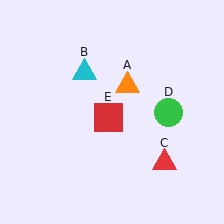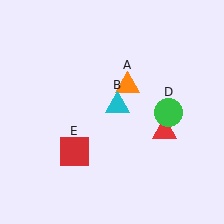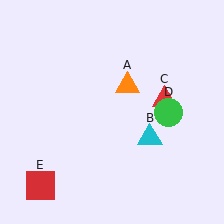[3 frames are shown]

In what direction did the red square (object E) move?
The red square (object E) moved down and to the left.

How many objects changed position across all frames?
3 objects changed position: cyan triangle (object B), red triangle (object C), red square (object E).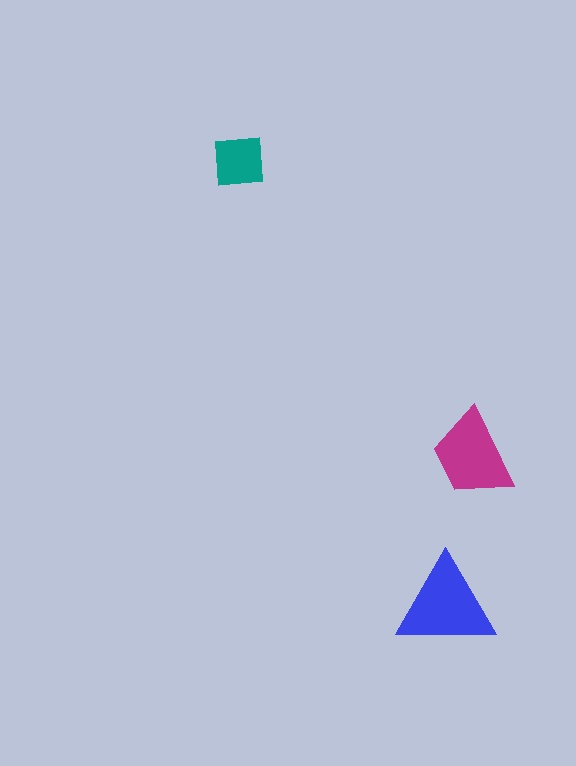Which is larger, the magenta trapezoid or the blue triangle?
The blue triangle.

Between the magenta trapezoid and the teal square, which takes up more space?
The magenta trapezoid.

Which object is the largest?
The blue triangle.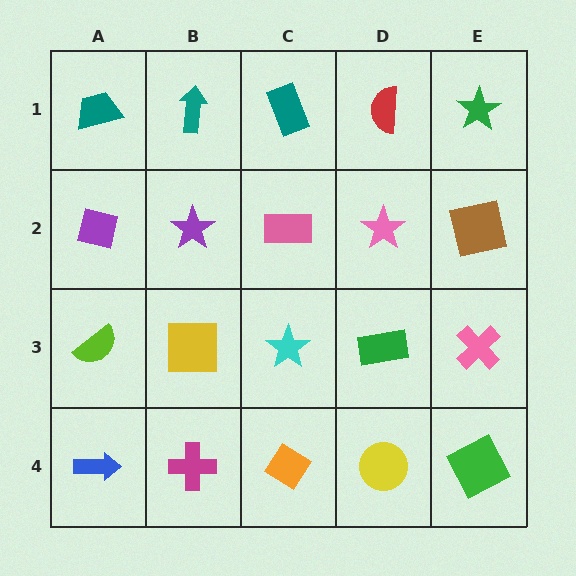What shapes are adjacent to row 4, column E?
A pink cross (row 3, column E), a yellow circle (row 4, column D).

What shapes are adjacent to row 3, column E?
A brown square (row 2, column E), a green square (row 4, column E), a green rectangle (row 3, column D).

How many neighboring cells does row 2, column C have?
4.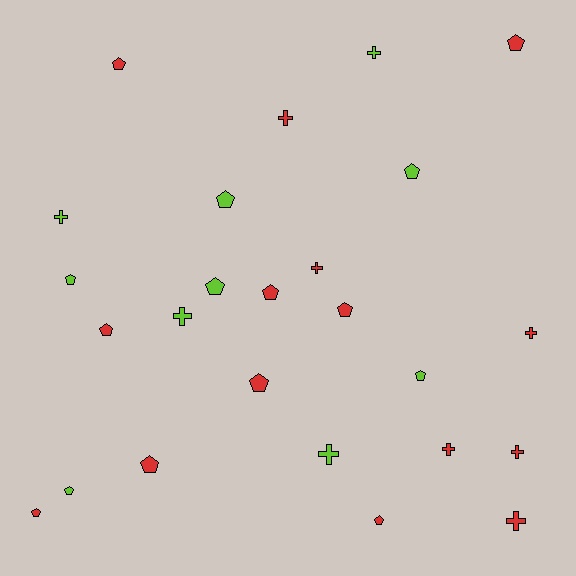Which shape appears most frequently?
Pentagon, with 15 objects.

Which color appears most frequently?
Red, with 15 objects.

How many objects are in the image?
There are 25 objects.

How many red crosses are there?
There are 6 red crosses.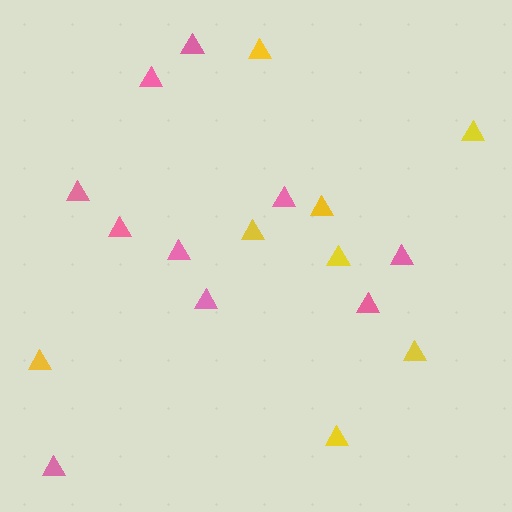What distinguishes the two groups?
There are 2 groups: one group of pink triangles (10) and one group of yellow triangles (8).